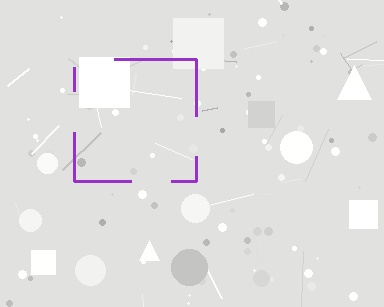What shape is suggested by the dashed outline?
The dashed outline suggests a square.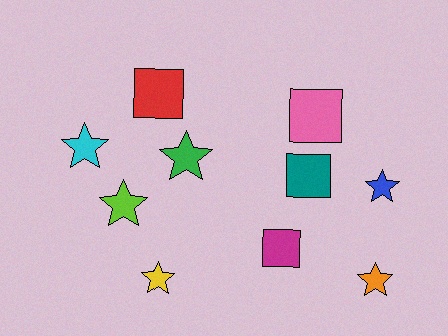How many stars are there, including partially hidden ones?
There are 6 stars.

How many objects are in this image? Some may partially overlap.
There are 10 objects.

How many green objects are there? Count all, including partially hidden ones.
There is 1 green object.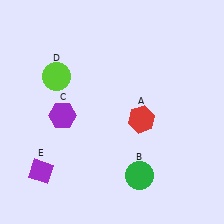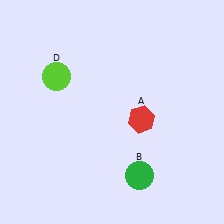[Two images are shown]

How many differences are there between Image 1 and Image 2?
There are 2 differences between the two images.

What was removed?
The purple hexagon (C), the purple diamond (E) were removed in Image 2.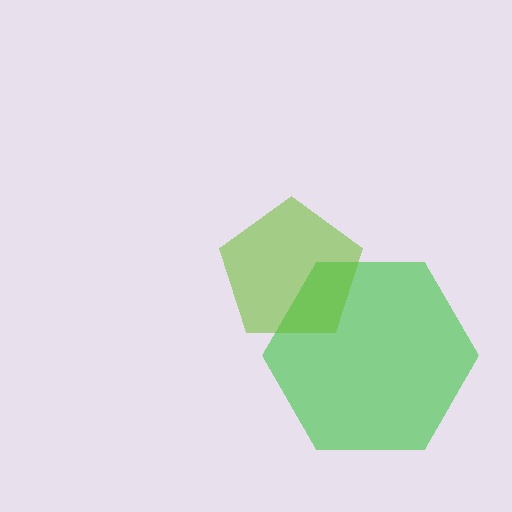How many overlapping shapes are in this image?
There are 2 overlapping shapes in the image.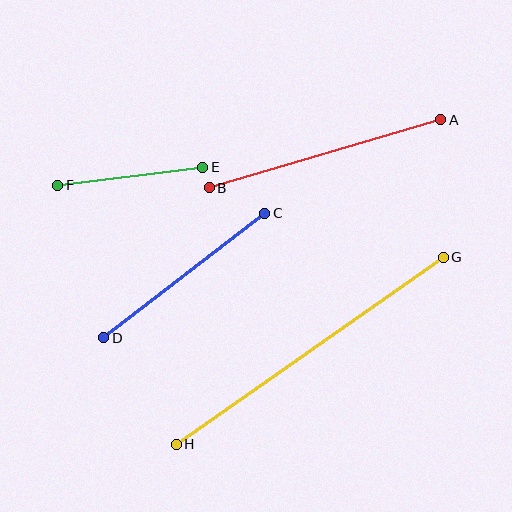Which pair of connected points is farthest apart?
Points G and H are farthest apart.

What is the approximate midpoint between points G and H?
The midpoint is at approximately (310, 351) pixels.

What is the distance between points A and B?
The distance is approximately 242 pixels.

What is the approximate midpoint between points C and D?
The midpoint is at approximately (184, 276) pixels.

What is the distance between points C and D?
The distance is approximately 203 pixels.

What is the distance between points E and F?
The distance is approximately 146 pixels.